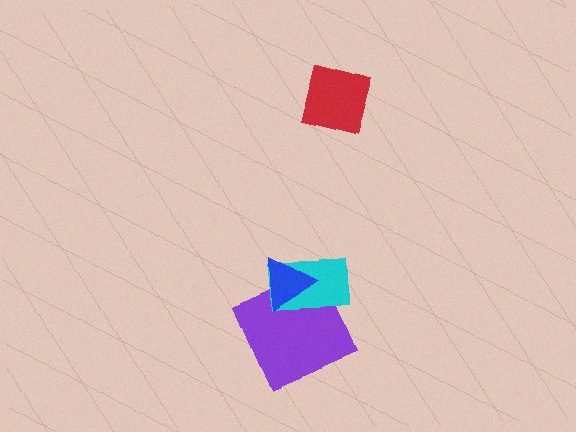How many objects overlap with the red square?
0 objects overlap with the red square.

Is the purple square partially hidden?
Yes, it is partially covered by another shape.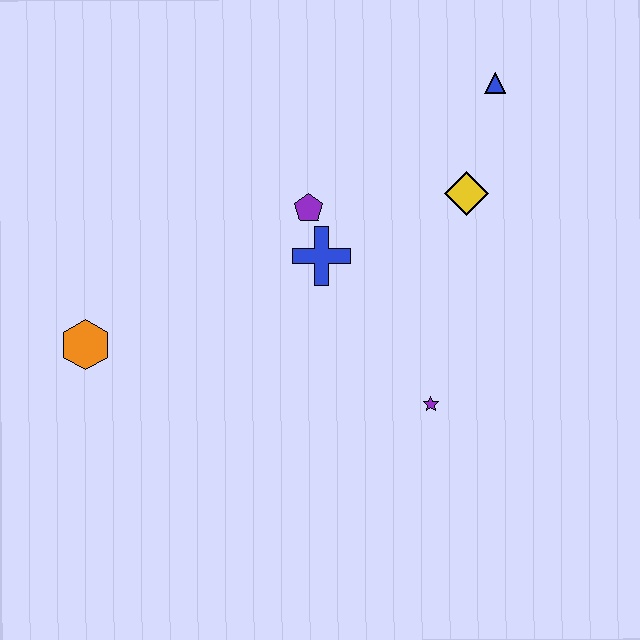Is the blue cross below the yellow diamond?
Yes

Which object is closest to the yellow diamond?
The blue triangle is closest to the yellow diamond.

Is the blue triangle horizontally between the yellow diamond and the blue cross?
No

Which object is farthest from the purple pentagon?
The orange hexagon is farthest from the purple pentagon.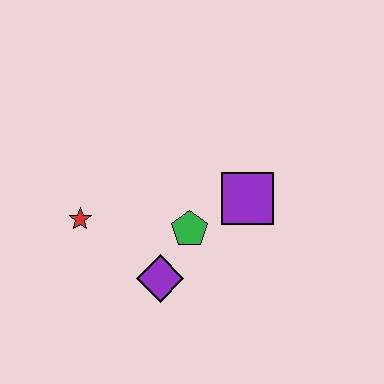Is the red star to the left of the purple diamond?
Yes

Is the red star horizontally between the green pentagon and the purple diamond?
No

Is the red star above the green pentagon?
Yes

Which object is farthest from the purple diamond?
The purple square is farthest from the purple diamond.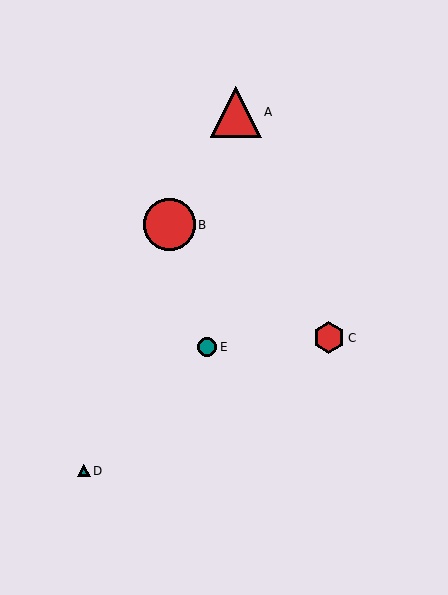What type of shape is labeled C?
Shape C is a red hexagon.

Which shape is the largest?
The red circle (labeled B) is the largest.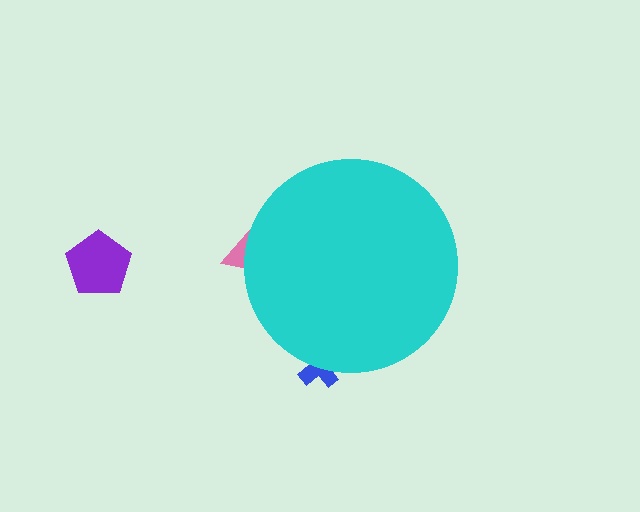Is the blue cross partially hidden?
Yes, the blue cross is partially hidden behind the cyan circle.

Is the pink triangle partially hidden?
Yes, the pink triangle is partially hidden behind the cyan circle.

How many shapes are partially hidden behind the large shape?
2 shapes are partially hidden.